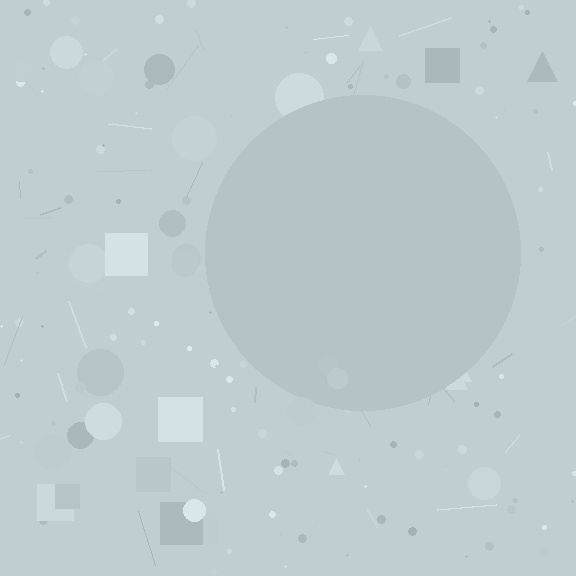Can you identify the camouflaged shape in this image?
The camouflaged shape is a circle.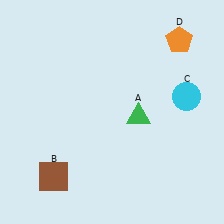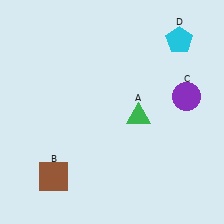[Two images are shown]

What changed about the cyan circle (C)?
In Image 1, C is cyan. In Image 2, it changed to purple.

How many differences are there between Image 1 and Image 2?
There are 2 differences between the two images.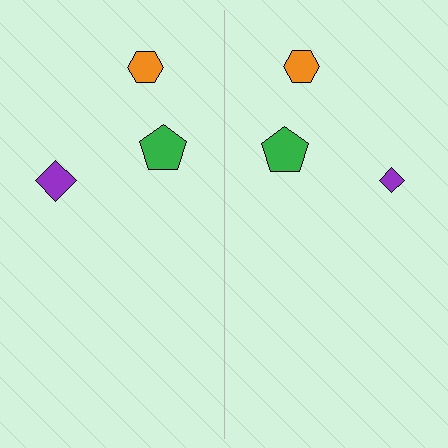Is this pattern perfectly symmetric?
No, the pattern is not perfectly symmetric. The purple diamond on the right side has a different size than its mirror counterpart.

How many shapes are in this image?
There are 6 shapes in this image.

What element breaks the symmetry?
The purple diamond on the right side has a different size than its mirror counterpart.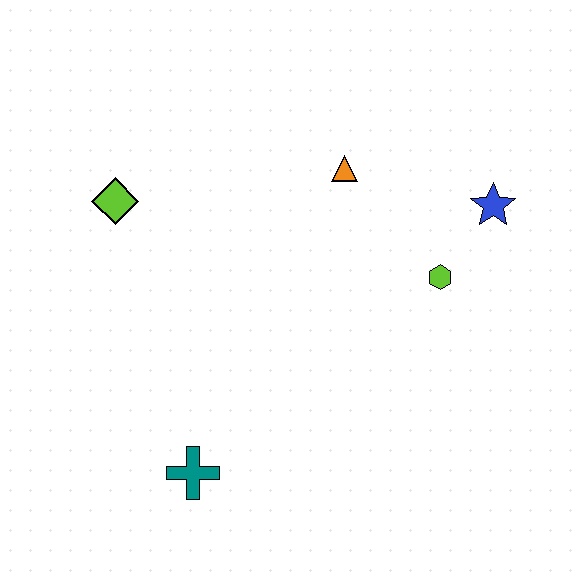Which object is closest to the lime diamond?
The orange triangle is closest to the lime diamond.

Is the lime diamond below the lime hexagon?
No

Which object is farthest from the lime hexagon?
The lime diamond is farthest from the lime hexagon.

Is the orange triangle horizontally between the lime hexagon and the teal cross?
Yes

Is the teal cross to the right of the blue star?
No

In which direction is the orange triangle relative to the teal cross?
The orange triangle is above the teal cross.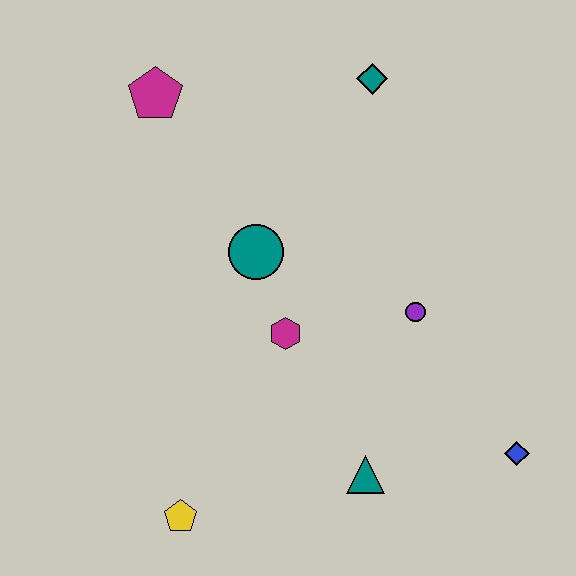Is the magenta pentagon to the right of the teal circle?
No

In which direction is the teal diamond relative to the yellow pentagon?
The teal diamond is above the yellow pentagon.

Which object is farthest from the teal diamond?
The yellow pentagon is farthest from the teal diamond.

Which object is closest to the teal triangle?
The blue diamond is closest to the teal triangle.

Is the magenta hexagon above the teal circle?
No